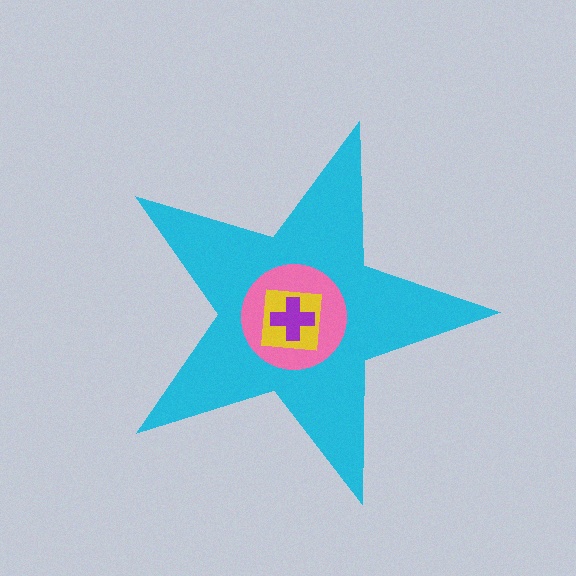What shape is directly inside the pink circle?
The yellow square.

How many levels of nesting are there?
4.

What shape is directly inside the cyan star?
The pink circle.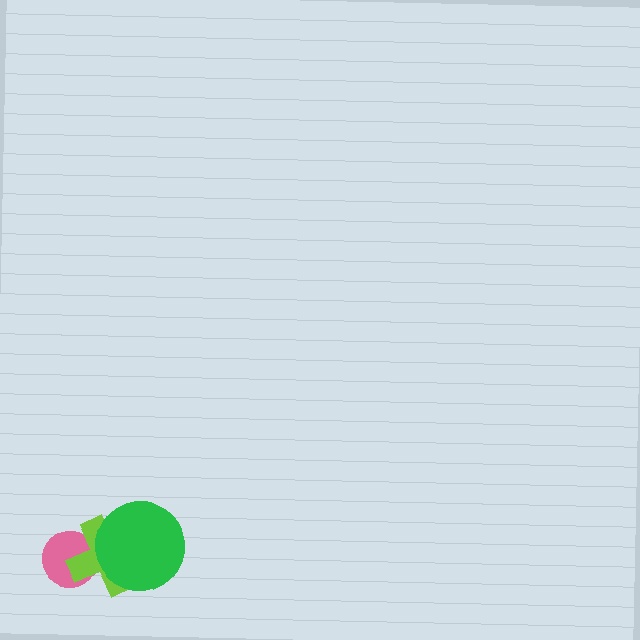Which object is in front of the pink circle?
The lime cross is in front of the pink circle.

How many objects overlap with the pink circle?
1 object overlaps with the pink circle.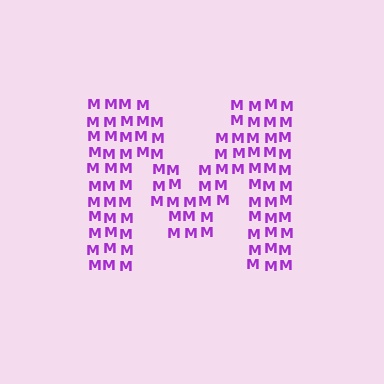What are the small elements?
The small elements are letter M's.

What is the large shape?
The large shape is the letter M.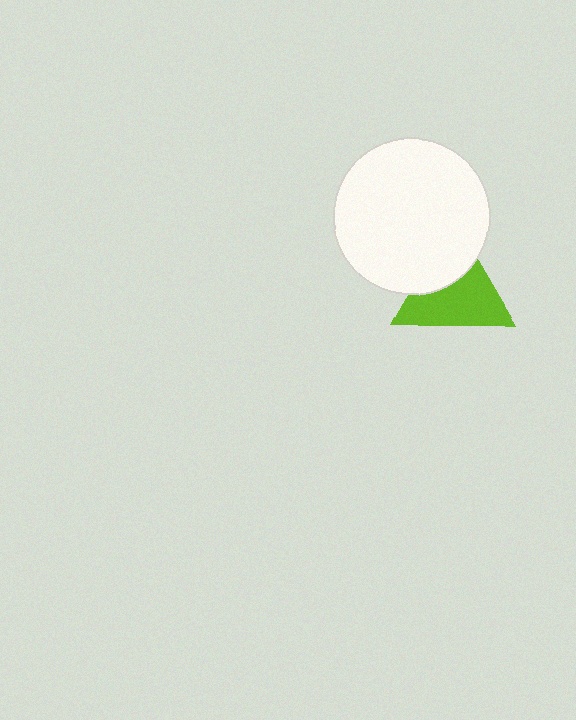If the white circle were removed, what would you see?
You would see the complete lime triangle.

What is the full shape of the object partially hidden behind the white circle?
The partially hidden object is a lime triangle.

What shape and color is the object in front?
The object in front is a white circle.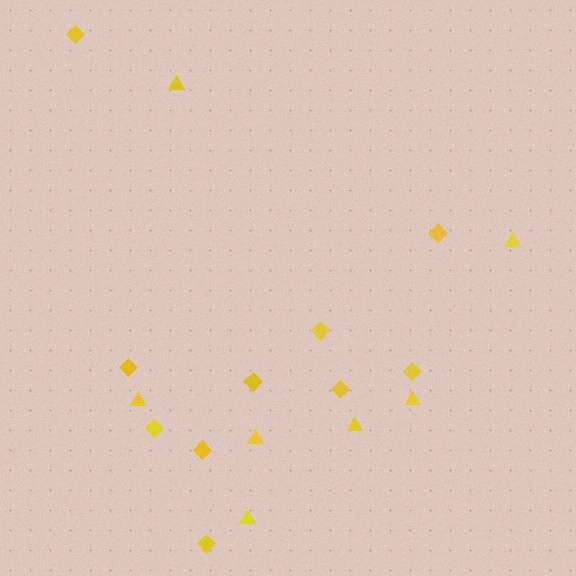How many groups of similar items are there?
There are 2 groups: one group of diamonds (10) and one group of triangles (7).